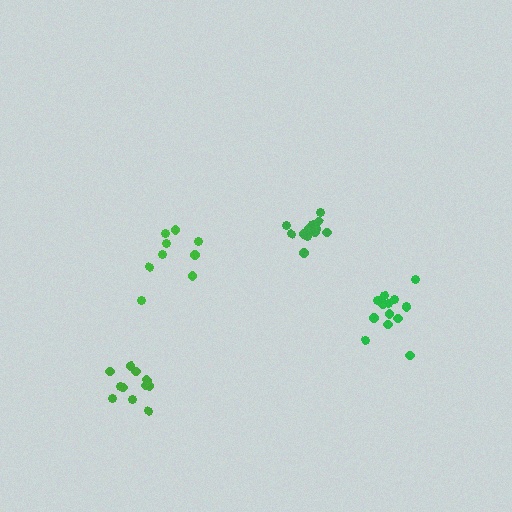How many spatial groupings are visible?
There are 4 spatial groupings.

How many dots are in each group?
Group 1: 9 dots, Group 2: 11 dots, Group 3: 12 dots, Group 4: 15 dots (47 total).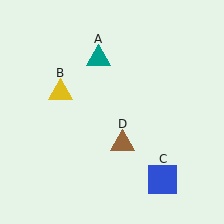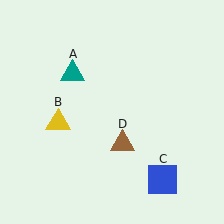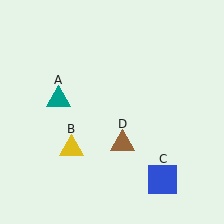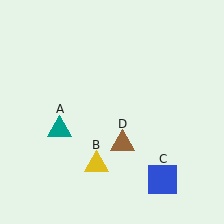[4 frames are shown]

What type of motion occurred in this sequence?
The teal triangle (object A), yellow triangle (object B) rotated counterclockwise around the center of the scene.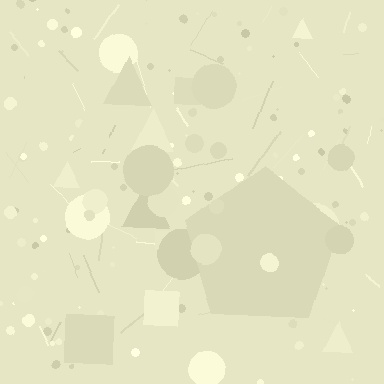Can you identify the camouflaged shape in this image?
The camouflaged shape is a pentagon.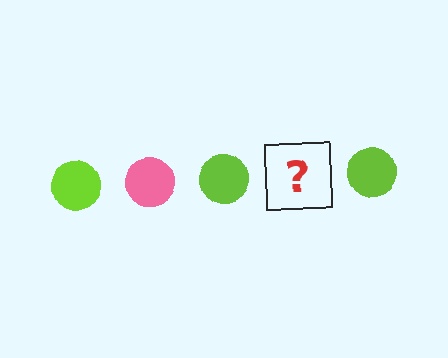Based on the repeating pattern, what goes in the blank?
The blank should be a pink circle.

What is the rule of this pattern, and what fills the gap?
The rule is that the pattern cycles through lime, pink circles. The gap should be filled with a pink circle.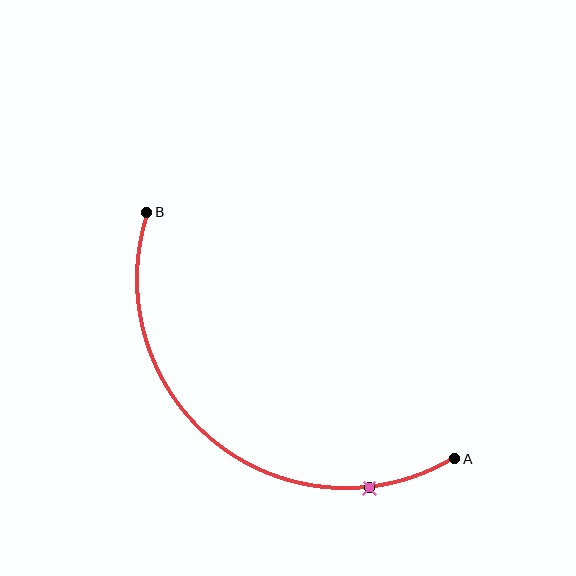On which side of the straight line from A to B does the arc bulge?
The arc bulges below and to the left of the straight line connecting A and B.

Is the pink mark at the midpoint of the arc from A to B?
No. The pink mark lies on the arc but is closer to endpoint A. The arc midpoint would be at the point on the curve equidistant along the arc from both A and B.